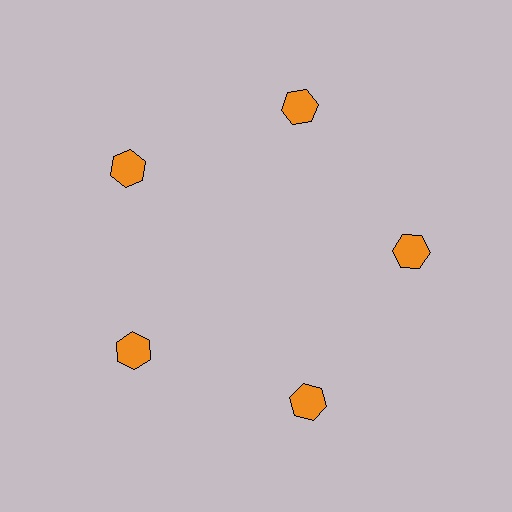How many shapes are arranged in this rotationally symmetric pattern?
There are 5 shapes, arranged in 5 groups of 1.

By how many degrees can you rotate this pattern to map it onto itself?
The pattern maps onto itself every 72 degrees of rotation.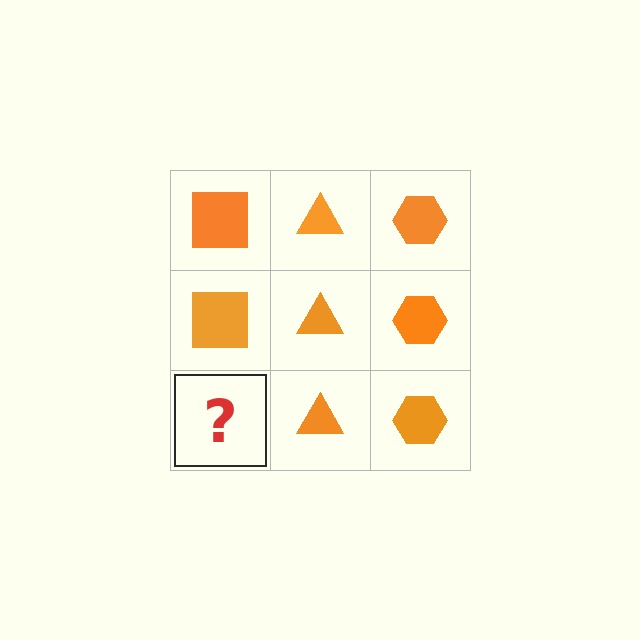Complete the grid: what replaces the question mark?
The question mark should be replaced with an orange square.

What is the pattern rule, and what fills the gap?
The rule is that each column has a consistent shape. The gap should be filled with an orange square.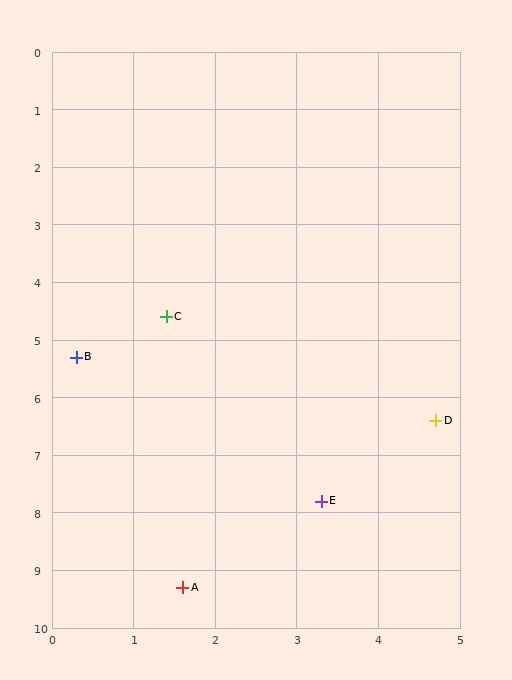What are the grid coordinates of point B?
Point B is at approximately (0.3, 5.3).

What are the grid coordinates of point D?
Point D is at approximately (4.7, 6.4).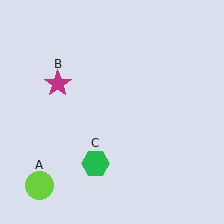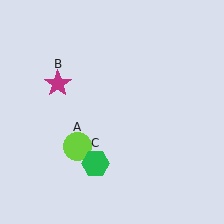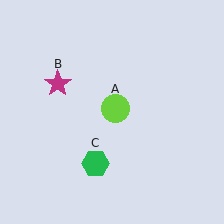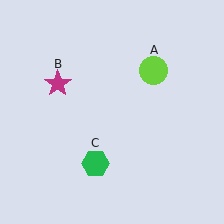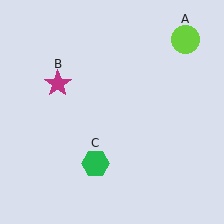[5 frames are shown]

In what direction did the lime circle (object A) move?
The lime circle (object A) moved up and to the right.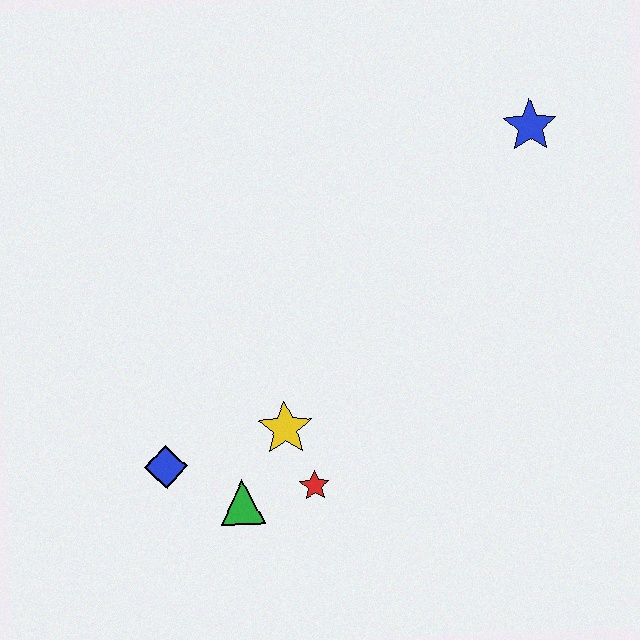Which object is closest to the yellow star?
The red star is closest to the yellow star.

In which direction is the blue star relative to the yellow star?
The blue star is above the yellow star.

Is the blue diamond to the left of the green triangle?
Yes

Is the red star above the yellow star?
No